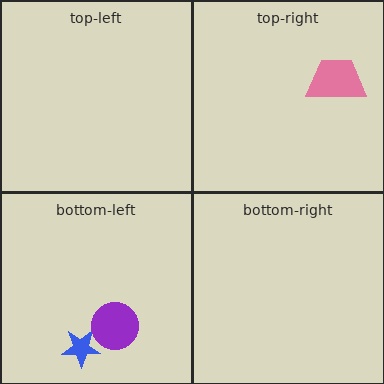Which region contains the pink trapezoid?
The top-right region.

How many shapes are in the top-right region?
1.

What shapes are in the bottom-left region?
The blue star, the purple circle.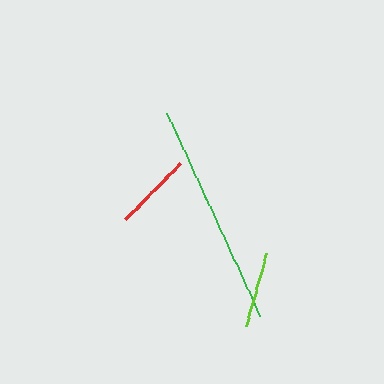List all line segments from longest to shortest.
From longest to shortest: green, red, lime.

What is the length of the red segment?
The red segment is approximately 79 pixels long.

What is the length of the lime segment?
The lime segment is approximately 76 pixels long.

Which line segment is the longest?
The green line is the longest at approximately 223 pixels.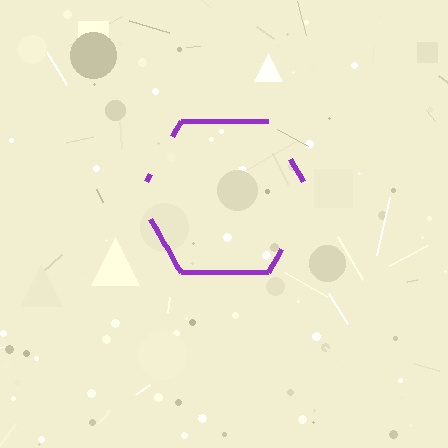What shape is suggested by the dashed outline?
The dashed outline suggests a hexagon.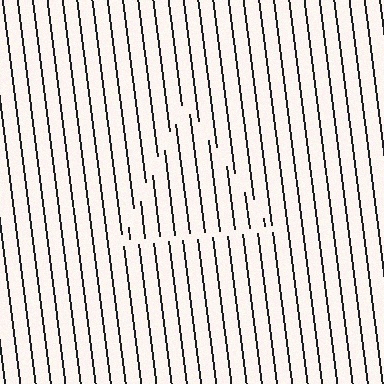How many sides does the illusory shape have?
3 sides — the line-ends trace a triangle.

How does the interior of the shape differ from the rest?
The interior of the shape contains the same grating, shifted by half a period — the contour is defined by the phase discontinuity where line-ends from the inner and outer gratings abut.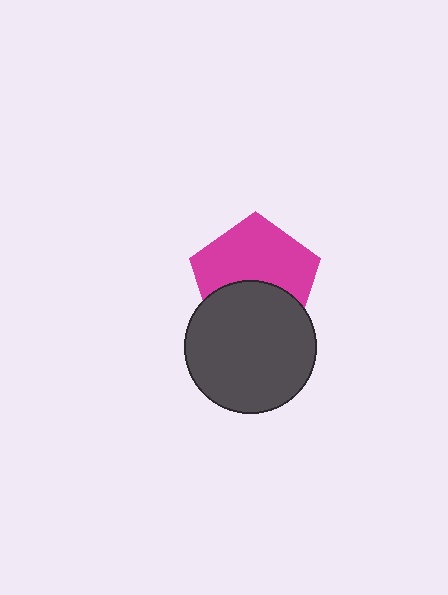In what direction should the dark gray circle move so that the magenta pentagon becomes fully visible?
The dark gray circle should move down. That is the shortest direction to clear the overlap and leave the magenta pentagon fully visible.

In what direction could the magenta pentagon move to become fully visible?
The magenta pentagon could move up. That would shift it out from behind the dark gray circle entirely.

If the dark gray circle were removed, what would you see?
You would see the complete magenta pentagon.